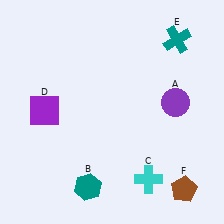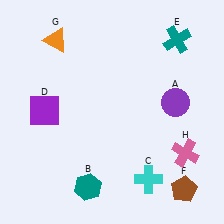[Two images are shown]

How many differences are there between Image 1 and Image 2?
There are 2 differences between the two images.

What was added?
An orange triangle (G), a pink cross (H) were added in Image 2.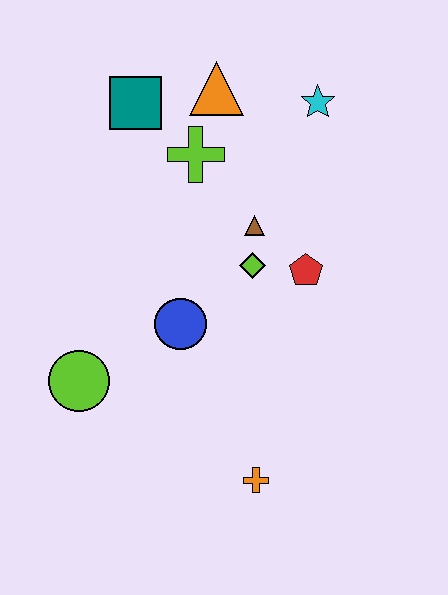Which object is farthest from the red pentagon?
The lime circle is farthest from the red pentagon.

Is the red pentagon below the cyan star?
Yes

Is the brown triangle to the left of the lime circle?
No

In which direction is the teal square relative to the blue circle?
The teal square is above the blue circle.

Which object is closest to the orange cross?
The blue circle is closest to the orange cross.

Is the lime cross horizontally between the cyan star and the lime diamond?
No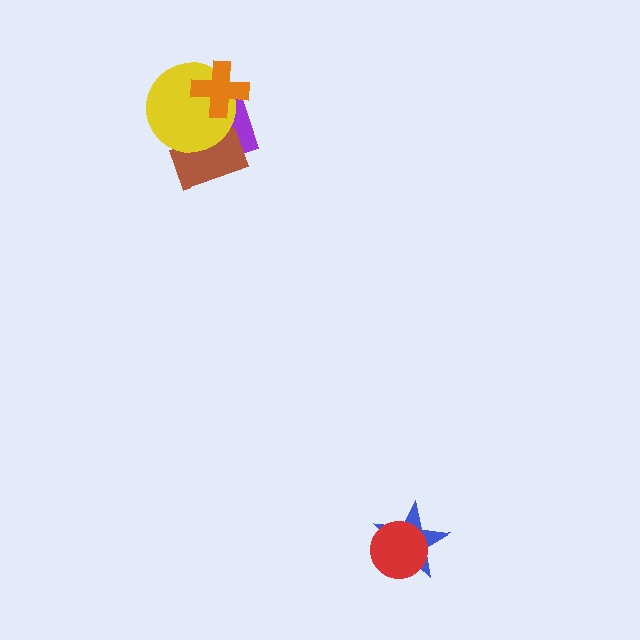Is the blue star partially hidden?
Yes, it is partially covered by another shape.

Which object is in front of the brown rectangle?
The yellow circle is in front of the brown rectangle.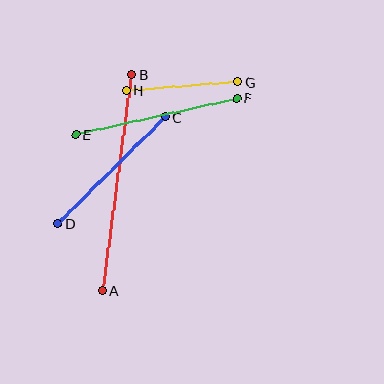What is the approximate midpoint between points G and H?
The midpoint is at approximately (182, 86) pixels.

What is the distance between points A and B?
The distance is approximately 218 pixels.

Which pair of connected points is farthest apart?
Points A and B are farthest apart.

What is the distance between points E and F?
The distance is approximately 165 pixels.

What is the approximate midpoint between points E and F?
The midpoint is at approximately (156, 117) pixels.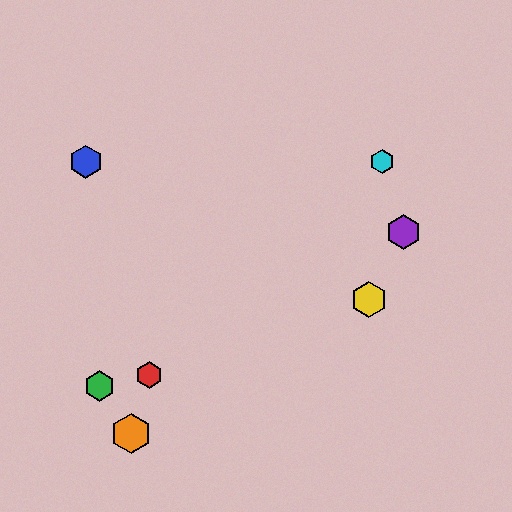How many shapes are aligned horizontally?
2 shapes (the blue hexagon, the cyan hexagon) are aligned horizontally.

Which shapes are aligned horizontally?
The blue hexagon, the cyan hexagon are aligned horizontally.